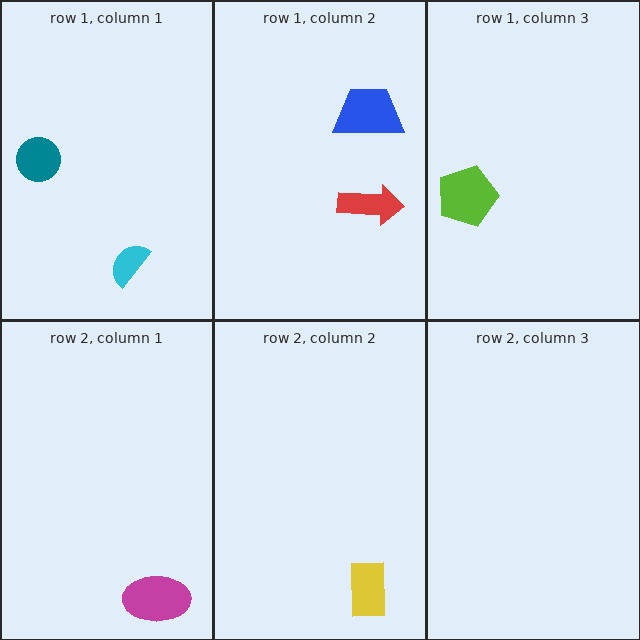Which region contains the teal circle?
The row 1, column 1 region.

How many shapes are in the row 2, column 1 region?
1.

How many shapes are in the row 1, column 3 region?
1.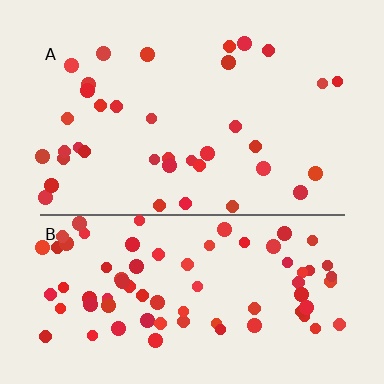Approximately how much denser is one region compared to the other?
Approximately 2.1× — region B over region A.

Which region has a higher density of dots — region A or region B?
B (the bottom).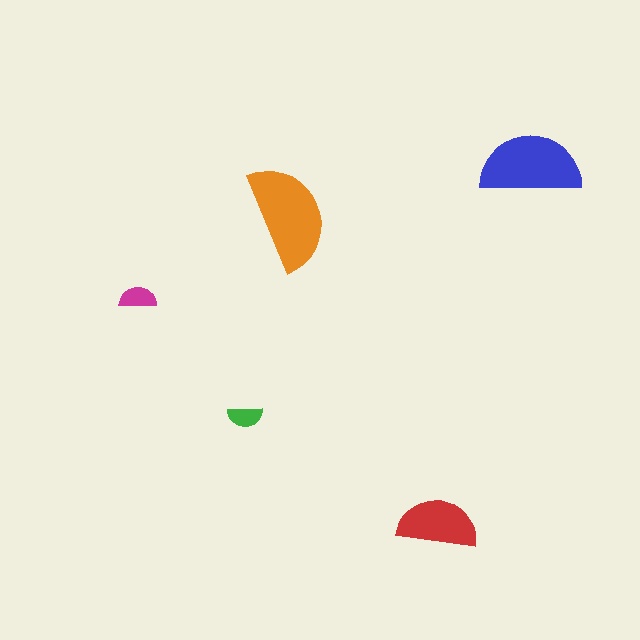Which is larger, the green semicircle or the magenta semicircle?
The magenta one.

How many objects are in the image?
There are 5 objects in the image.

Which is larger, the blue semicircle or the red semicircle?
The blue one.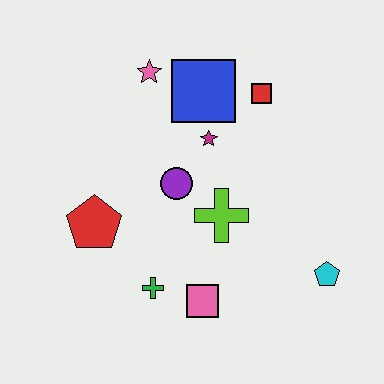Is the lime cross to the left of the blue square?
No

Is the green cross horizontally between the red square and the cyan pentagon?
No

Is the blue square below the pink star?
Yes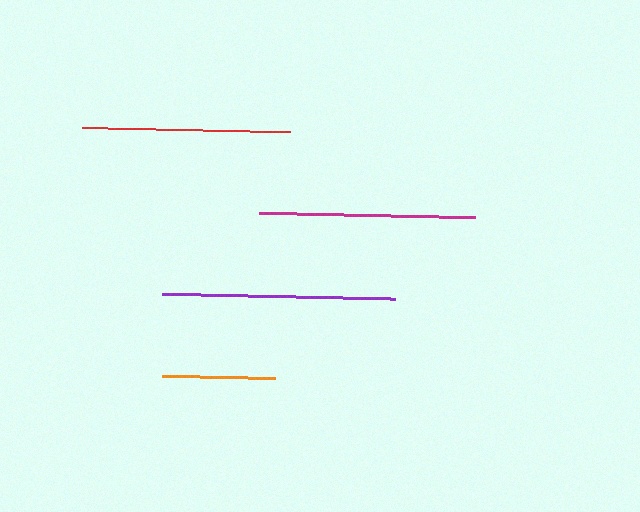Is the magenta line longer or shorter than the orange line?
The magenta line is longer than the orange line.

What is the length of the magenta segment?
The magenta segment is approximately 216 pixels long.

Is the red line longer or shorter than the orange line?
The red line is longer than the orange line.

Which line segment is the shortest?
The orange line is the shortest at approximately 113 pixels.